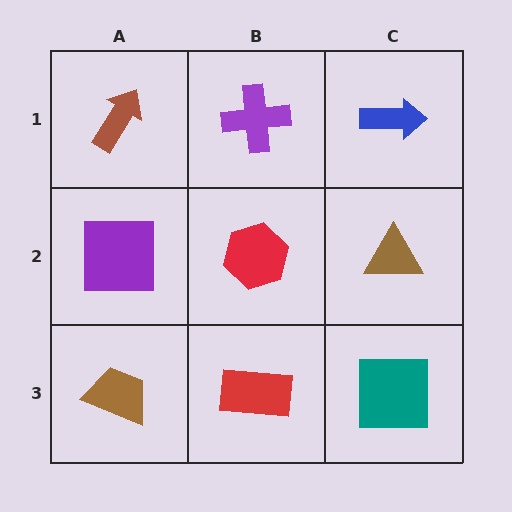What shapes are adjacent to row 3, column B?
A red hexagon (row 2, column B), a brown trapezoid (row 3, column A), a teal square (row 3, column C).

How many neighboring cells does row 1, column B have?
3.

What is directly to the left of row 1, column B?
A brown arrow.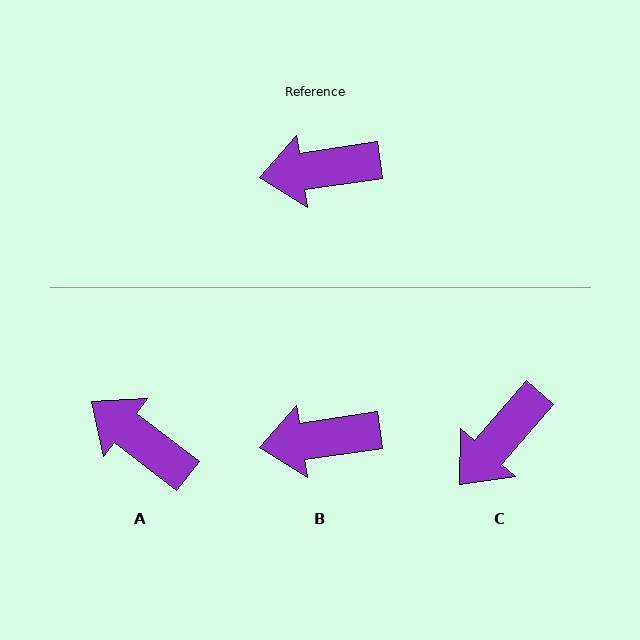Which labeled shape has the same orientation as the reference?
B.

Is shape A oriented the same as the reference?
No, it is off by about 46 degrees.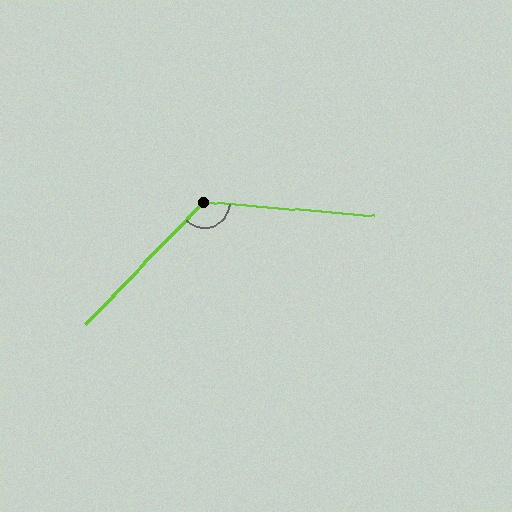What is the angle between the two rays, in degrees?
Approximately 130 degrees.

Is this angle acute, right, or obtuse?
It is obtuse.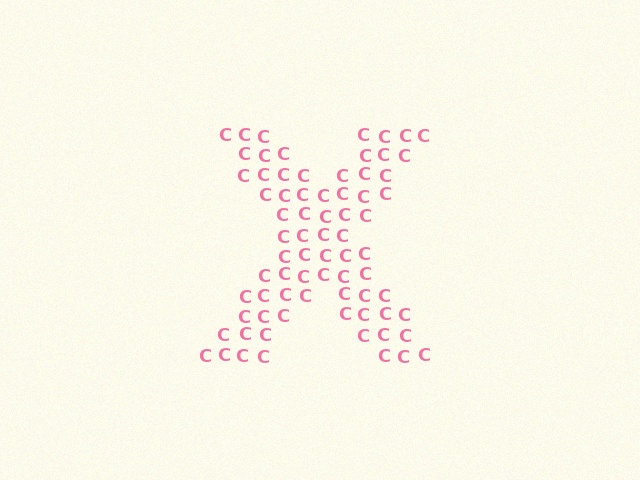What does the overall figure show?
The overall figure shows the letter X.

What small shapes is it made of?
It is made of small letter C's.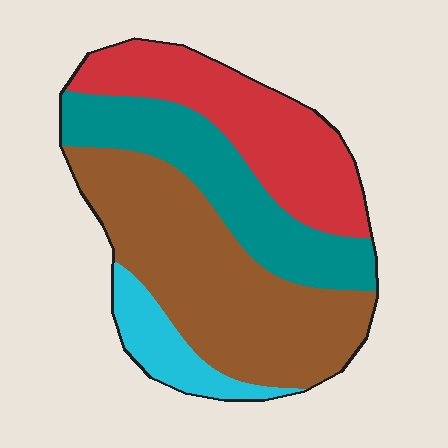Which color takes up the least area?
Cyan, at roughly 10%.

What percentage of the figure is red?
Red takes up between a quarter and a half of the figure.